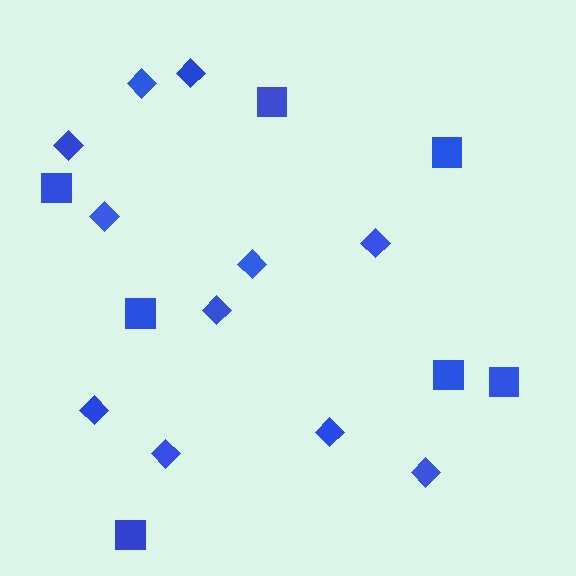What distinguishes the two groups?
There are 2 groups: one group of squares (7) and one group of diamonds (11).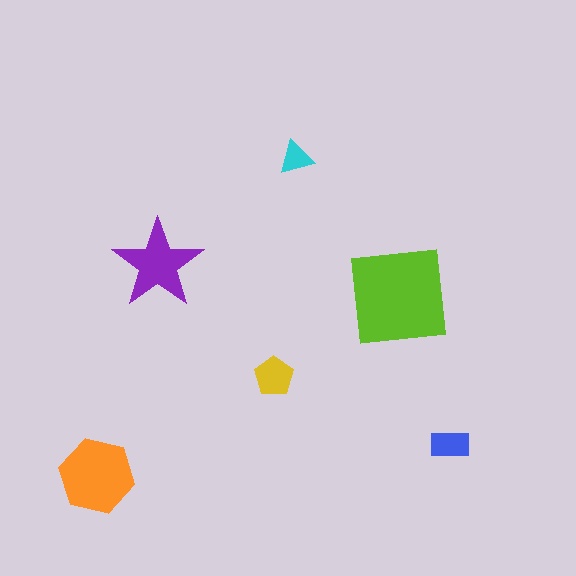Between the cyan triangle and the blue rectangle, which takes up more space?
The blue rectangle.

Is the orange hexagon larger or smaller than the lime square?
Smaller.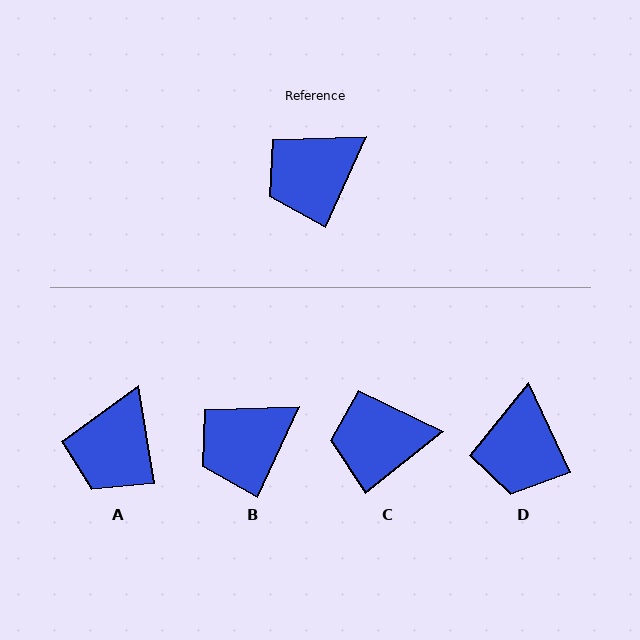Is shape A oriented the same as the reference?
No, it is off by about 34 degrees.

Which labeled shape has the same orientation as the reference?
B.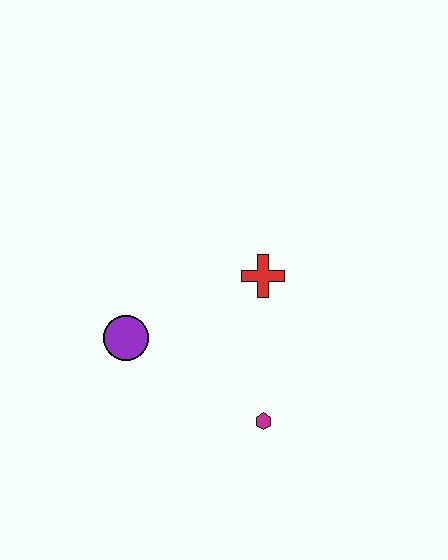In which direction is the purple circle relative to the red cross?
The purple circle is to the left of the red cross.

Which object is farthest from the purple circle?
The magenta hexagon is farthest from the purple circle.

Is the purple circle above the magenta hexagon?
Yes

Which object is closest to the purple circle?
The red cross is closest to the purple circle.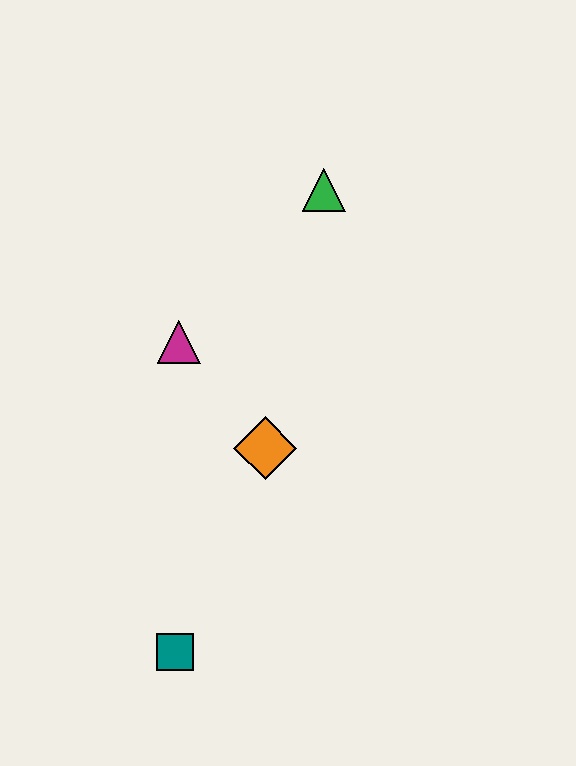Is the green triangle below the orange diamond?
No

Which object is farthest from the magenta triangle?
The teal square is farthest from the magenta triangle.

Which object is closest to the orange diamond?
The magenta triangle is closest to the orange diamond.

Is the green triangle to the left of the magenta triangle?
No